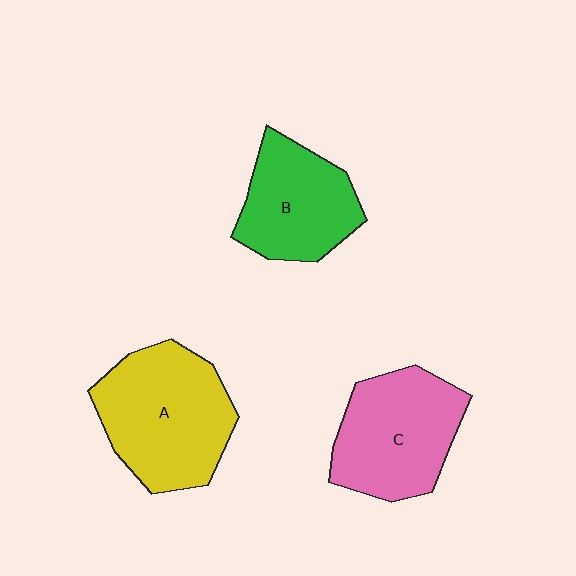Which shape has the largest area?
Shape A (yellow).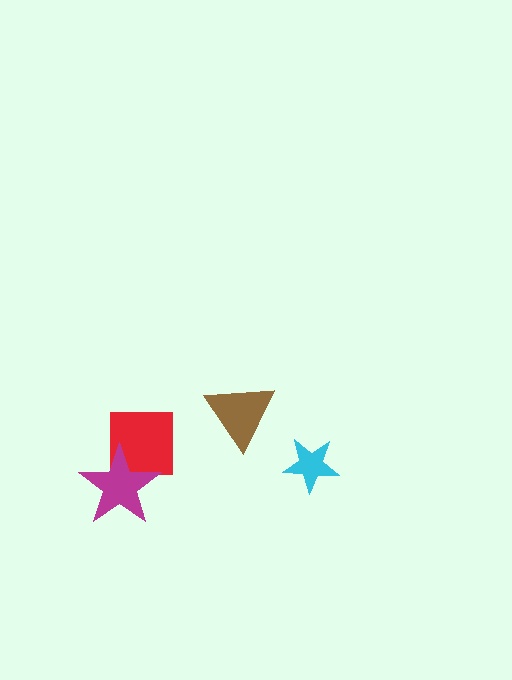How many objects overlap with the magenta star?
1 object overlaps with the magenta star.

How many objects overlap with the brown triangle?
0 objects overlap with the brown triangle.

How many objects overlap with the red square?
1 object overlaps with the red square.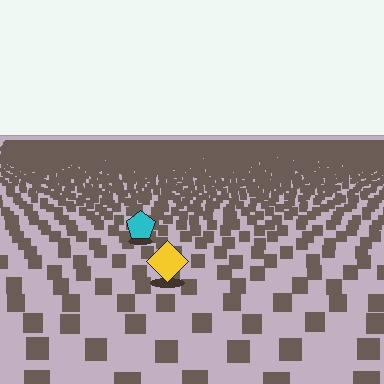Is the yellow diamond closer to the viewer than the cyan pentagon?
Yes. The yellow diamond is closer — you can tell from the texture gradient: the ground texture is coarser near it.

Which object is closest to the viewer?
The yellow diamond is closest. The texture marks near it are larger and more spread out.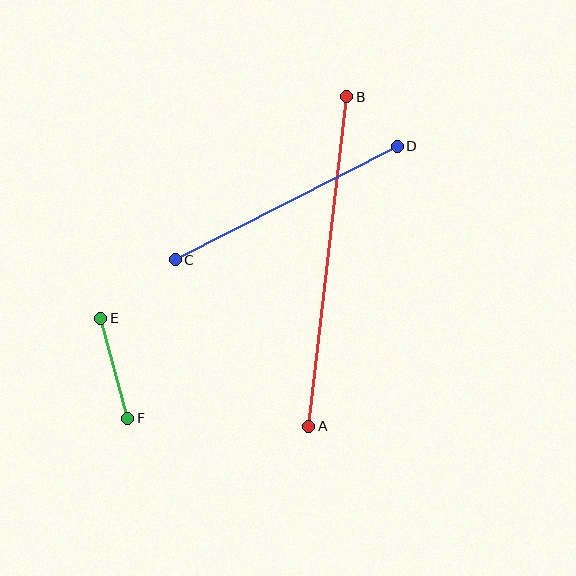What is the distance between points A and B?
The distance is approximately 332 pixels.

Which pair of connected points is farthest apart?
Points A and B are farthest apart.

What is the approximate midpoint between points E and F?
The midpoint is at approximately (114, 368) pixels.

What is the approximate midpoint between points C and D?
The midpoint is at approximately (286, 203) pixels.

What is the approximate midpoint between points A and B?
The midpoint is at approximately (328, 262) pixels.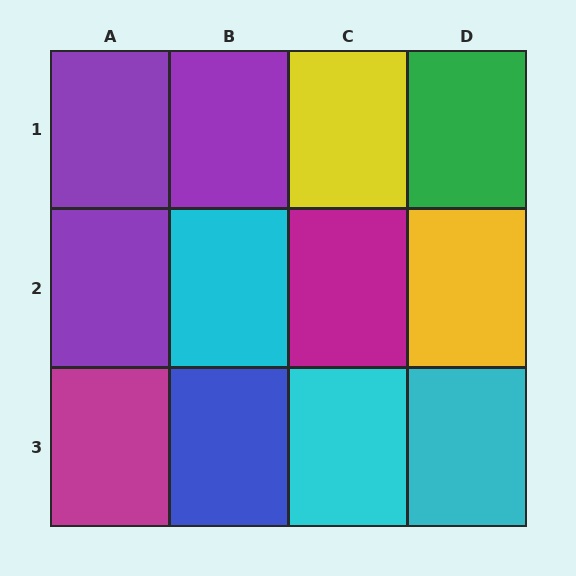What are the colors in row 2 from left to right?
Purple, cyan, magenta, yellow.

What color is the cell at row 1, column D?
Green.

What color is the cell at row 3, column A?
Magenta.